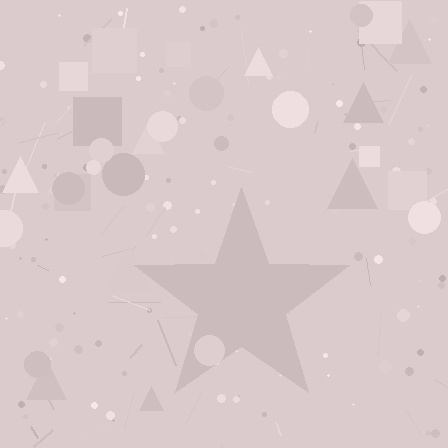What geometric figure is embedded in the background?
A star is embedded in the background.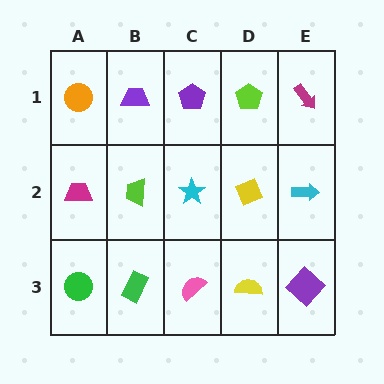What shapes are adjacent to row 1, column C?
A cyan star (row 2, column C), a purple trapezoid (row 1, column B), a lime pentagon (row 1, column D).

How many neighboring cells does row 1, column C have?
3.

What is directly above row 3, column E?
A cyan arrow.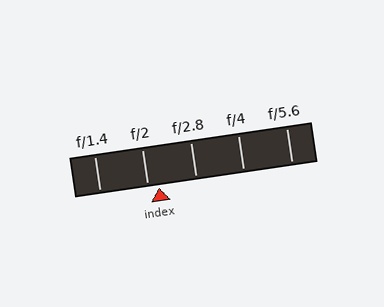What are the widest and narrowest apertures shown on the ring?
The widest aperture shown is f/1.4 and the narrowest is f/5.6.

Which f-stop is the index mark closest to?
The index mark is closest to f/2.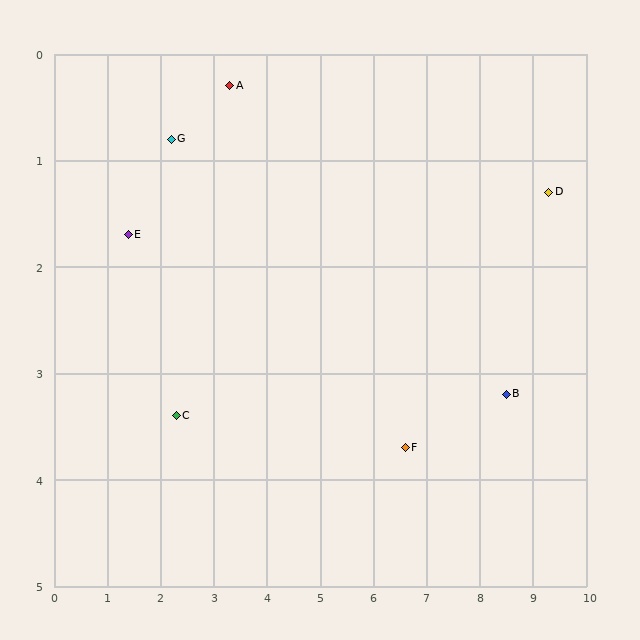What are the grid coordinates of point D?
Point D is at approximately (9.3, 1.3).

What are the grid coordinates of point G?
Point G is at approximately (2.2, 0.8).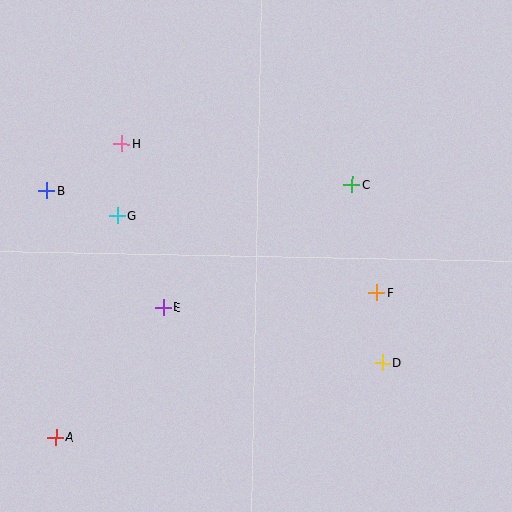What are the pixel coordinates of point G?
Point G is at (117, 216).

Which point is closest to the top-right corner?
Point C is closest to the top-right corner.